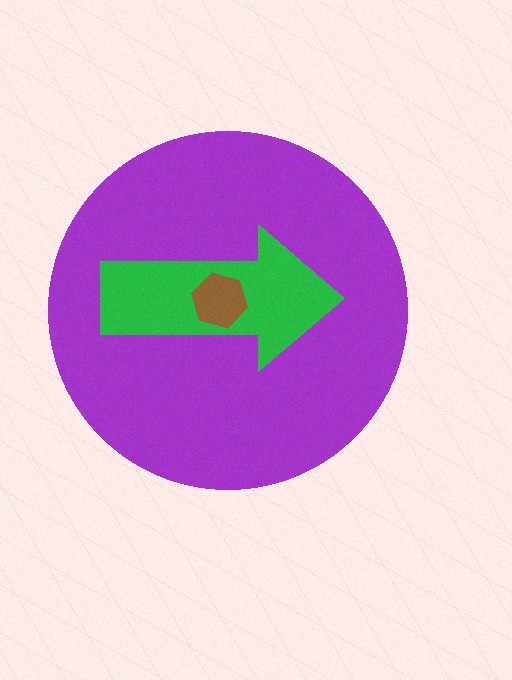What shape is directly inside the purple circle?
The green arrow.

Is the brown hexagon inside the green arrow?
Yes.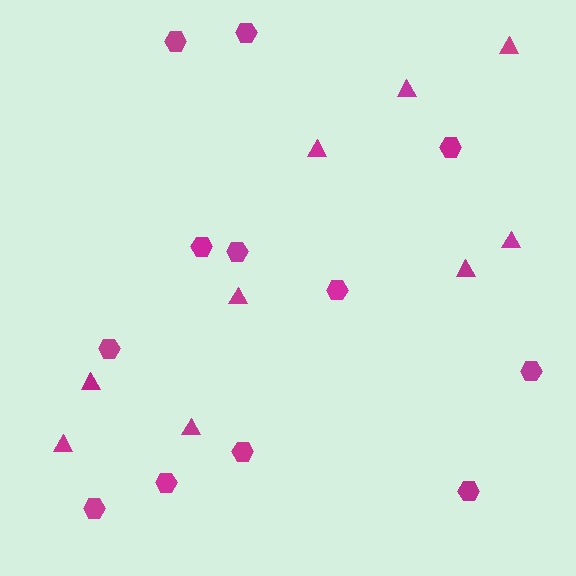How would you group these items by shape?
There are 2 groups: one group of hexagons (12) and one group of triangles (9).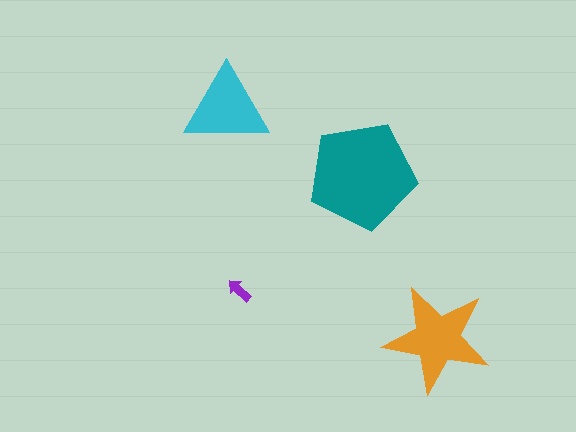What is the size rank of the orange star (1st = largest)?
2nd.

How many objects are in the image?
There are 4 objects in the image.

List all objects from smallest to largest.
The purple arrow, the cyan triangle, the orange star, the teal pentagon.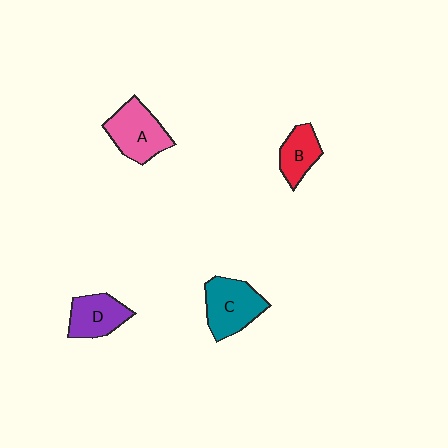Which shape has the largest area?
Shape C (teal).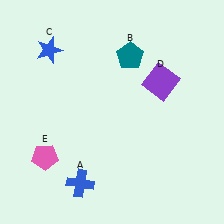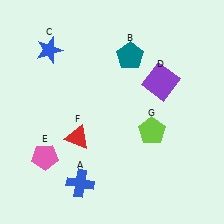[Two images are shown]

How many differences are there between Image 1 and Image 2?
There are 2 differences between the two images.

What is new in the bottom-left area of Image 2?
A red triangle (F) was added in the bottom-left area of Image 2.